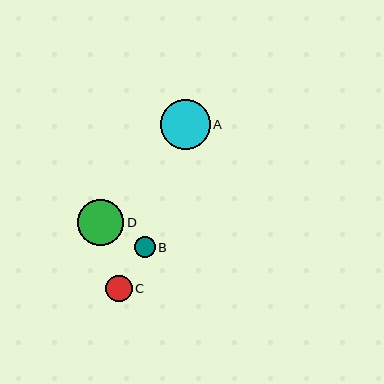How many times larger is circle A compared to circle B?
Circle A is approximately 2.4 times the size of circle B.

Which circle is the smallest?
Circle B is the smallest with a size of approximately 21 pixels.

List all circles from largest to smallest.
From largest to smallest: A, D, C, B.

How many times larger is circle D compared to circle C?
Circle D is approximately 1.7 times the size of circle C.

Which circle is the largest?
Circle A is the largest with a size of approximately 50 pixels.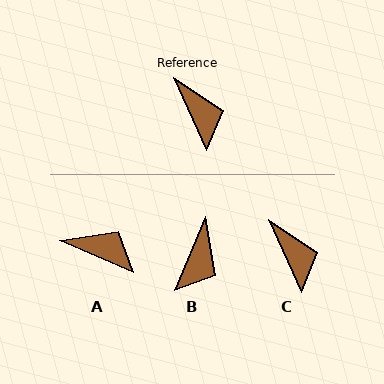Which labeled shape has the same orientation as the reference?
C.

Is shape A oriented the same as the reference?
No, it is off by about 42 degrees.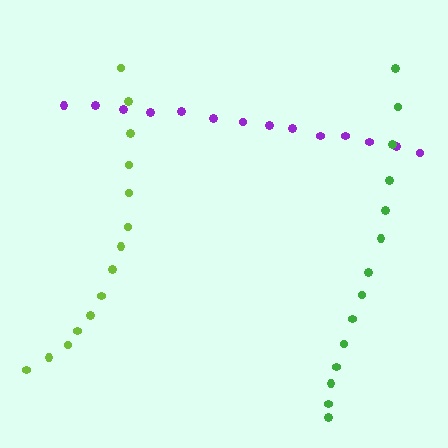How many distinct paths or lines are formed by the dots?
There are 3 distinct paths.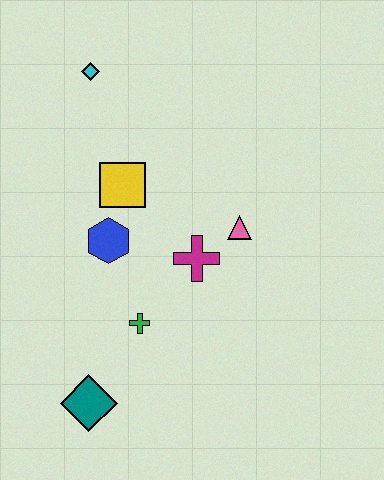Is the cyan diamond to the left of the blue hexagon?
Yes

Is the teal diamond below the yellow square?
Yes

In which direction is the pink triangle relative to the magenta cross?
The pink triangle is to the right of the magenta cross.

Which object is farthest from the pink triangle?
The teal diamond is farthest from the pink triangle.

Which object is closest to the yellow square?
The blue hexagon is closest to the yellow square.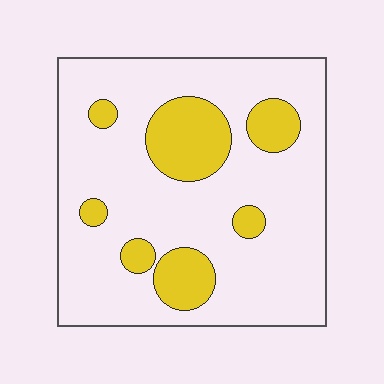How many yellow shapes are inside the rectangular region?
7.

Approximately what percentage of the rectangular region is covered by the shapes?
Approximately 20%.